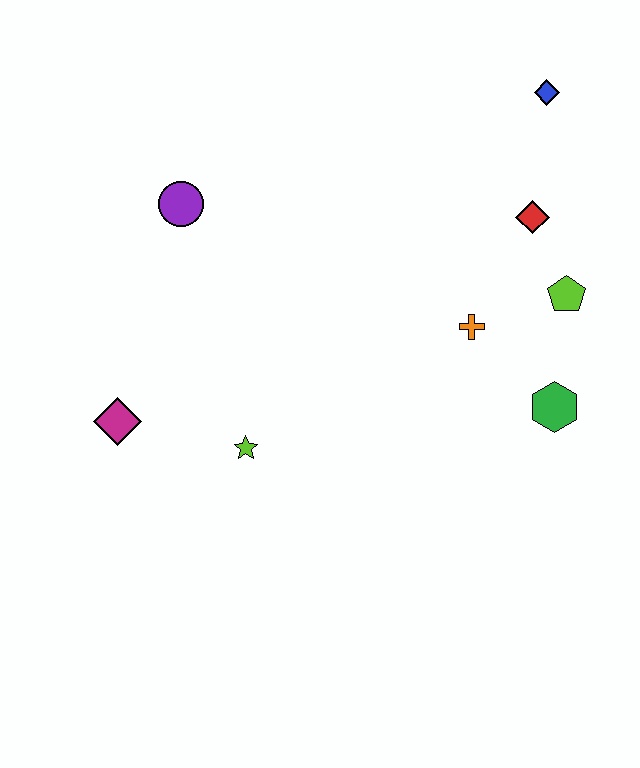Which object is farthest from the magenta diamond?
The blue diamond is farthest from the magenta diamond.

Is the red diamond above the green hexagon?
Yes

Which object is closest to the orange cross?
The lime pentagon is closest to the orange cross.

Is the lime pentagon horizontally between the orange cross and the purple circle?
No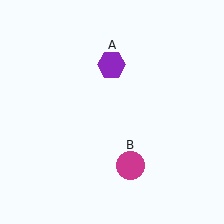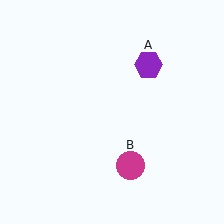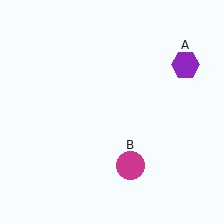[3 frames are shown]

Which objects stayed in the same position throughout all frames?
Magenta circle (object B) remained stationary.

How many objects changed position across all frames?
1 object changed position: purple hexagon (object A).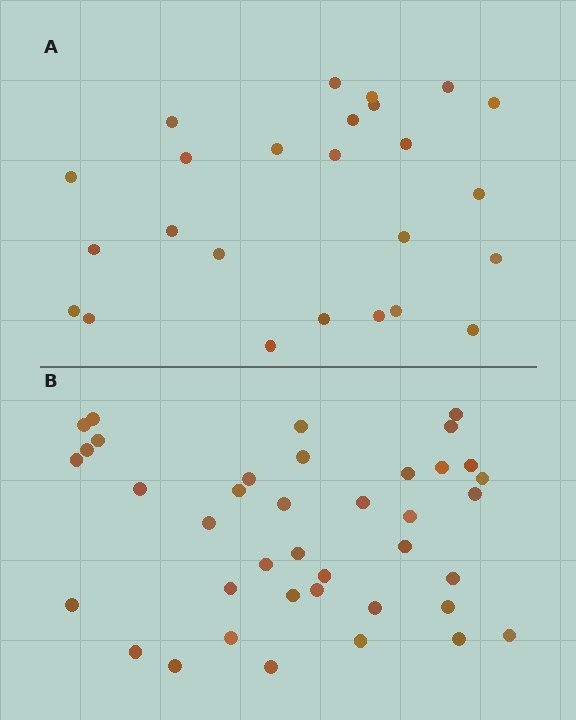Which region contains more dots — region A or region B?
Region B (the bottom region) has more dots.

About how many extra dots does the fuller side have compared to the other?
Region B has approximately 15 more dots than region A.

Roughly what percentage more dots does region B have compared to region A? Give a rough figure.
About 55% more.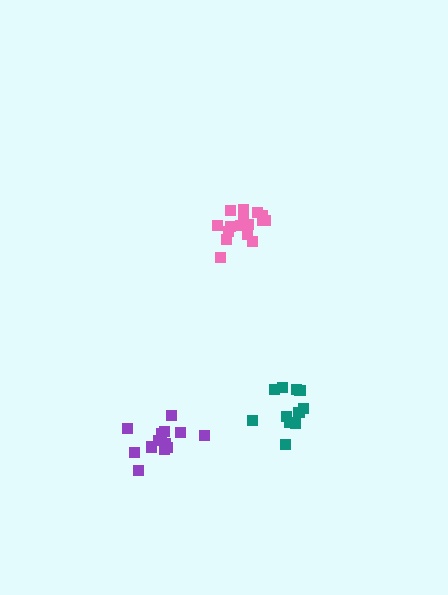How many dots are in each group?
Group 1: 11 dots, Group 2: 14 dots, Group 3: 16 dots (41 total).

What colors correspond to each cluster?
The clusters are colored: teal, purple, pink.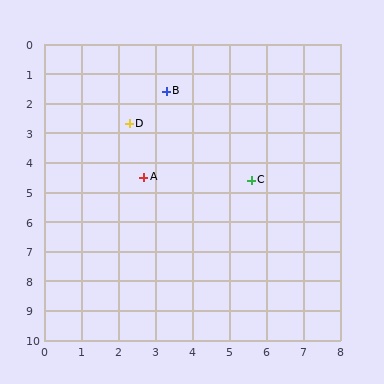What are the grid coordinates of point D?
Point D is at approximately (2.3, 2.7).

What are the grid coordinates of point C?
Point C is at approximately (5.6, 4.6).